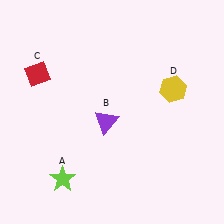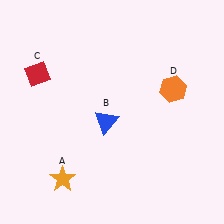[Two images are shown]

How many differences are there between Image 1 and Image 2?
There are 3 differences between the two images.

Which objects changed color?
A changed from lime to orange. B changed from purple to blue. D changed from yellow to orange.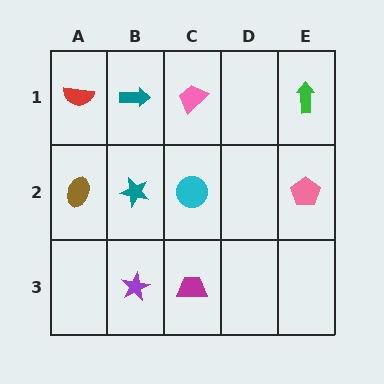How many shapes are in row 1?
4 shapes.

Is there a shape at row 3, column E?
No, that cell is empty.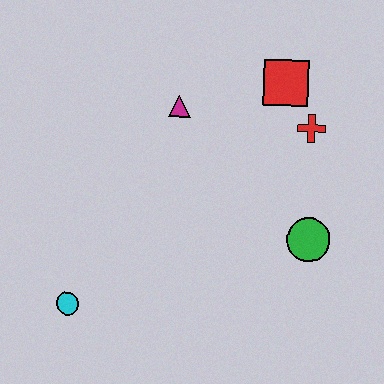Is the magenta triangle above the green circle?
Yes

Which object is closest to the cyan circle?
The magenta triangle is closest to the cyan circle.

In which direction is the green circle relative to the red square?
The green circle is below the red square.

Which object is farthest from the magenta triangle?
The cyan circle is farthest from the magenta triangle.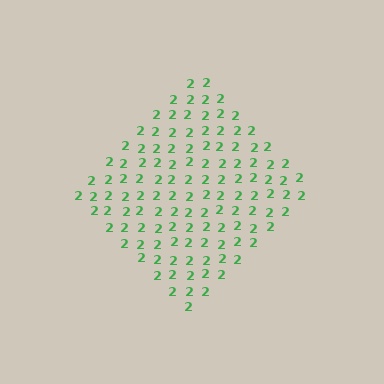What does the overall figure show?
The overall figure shows a diamond.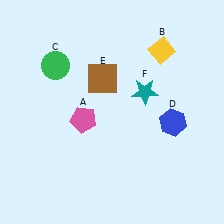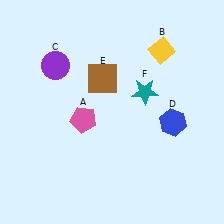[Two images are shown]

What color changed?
The circle (C) changed from green in Image 1 to purple in Image 2.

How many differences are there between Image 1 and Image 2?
There is 1 difference between the two images.